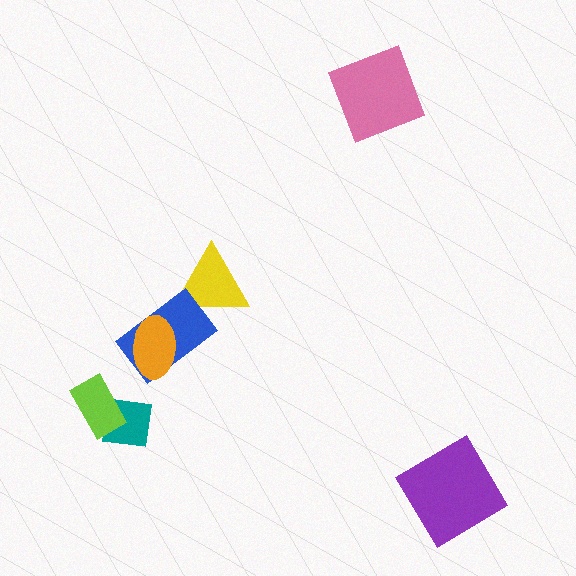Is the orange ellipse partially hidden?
No, no other shape covers it.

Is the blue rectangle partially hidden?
Yes, it is partially covered by another shape.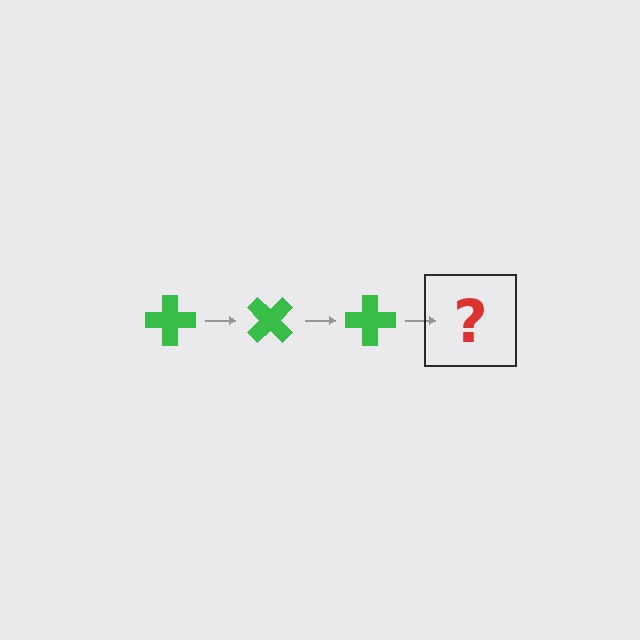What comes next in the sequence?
The next element should be a green cross rotated 135 degrees.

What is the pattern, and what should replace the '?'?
The pattern is that the cross rotates 45 degrees each step. The '?' should be a green cross rotated 135 degrees.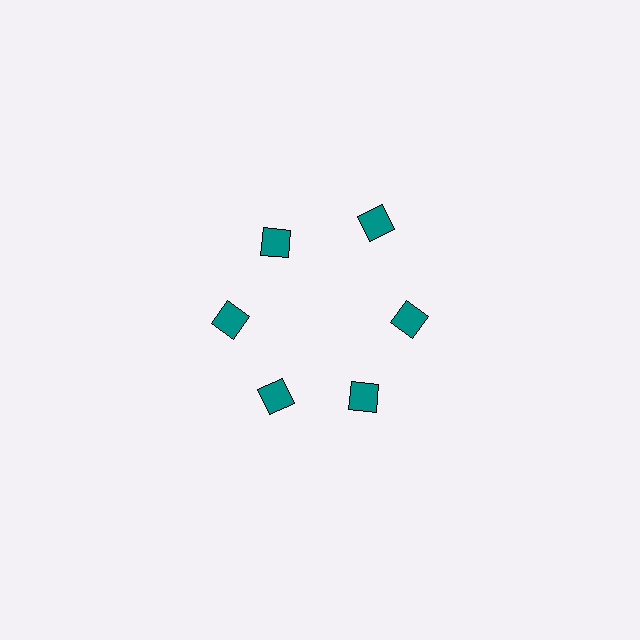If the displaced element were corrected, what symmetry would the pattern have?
It would have 6-fold rotational symmetry — the pattern would map onto itself every 60 degrees.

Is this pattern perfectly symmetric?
No. The 6 teal diamonds are arranged in a ring, but one element near the 1 o'clock position is pushed outward from the center, breaking the 6-fold rotational symmetry.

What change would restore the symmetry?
The symmetry would be restored by moving it inward, back onto the ring so that all 6 diamonds sit at equal angles and equal distance from the center.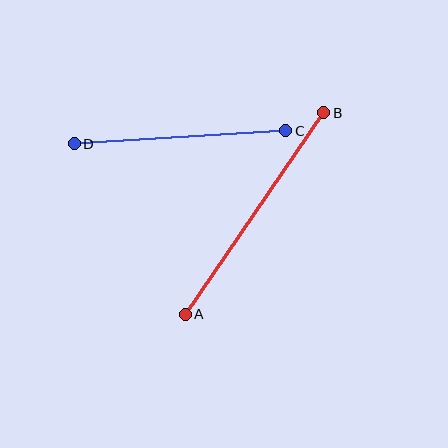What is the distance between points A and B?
The distance is approximately 245 pixels.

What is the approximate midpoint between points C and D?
The midpoint is at approximately (180, 137) pixels.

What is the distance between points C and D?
The distance is approximately 212 pixels.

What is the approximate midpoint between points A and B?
The midpoint is at approximately (255, 214) pixels.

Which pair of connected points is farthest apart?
Points A and B are farthest apart.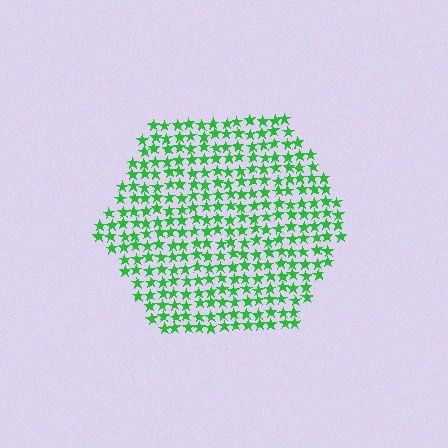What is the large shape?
The large shape is a hexagon.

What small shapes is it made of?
It is made of small stars.